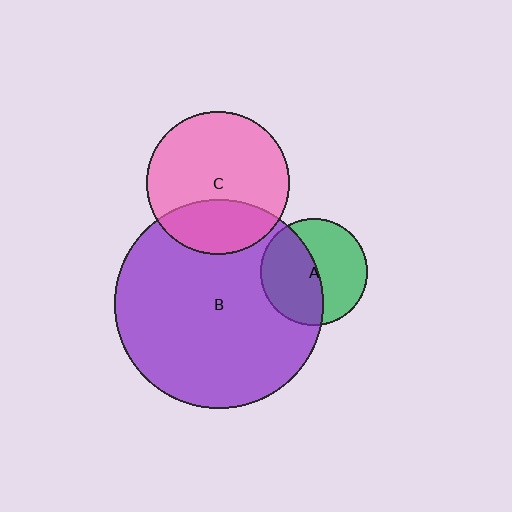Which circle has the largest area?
Circle B (purple).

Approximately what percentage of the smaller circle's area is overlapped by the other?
Approximately 30%.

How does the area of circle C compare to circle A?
Approximately 1.8 times.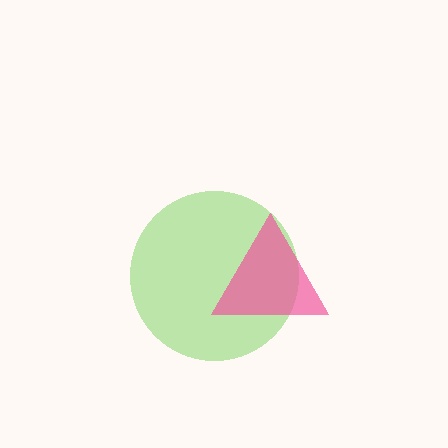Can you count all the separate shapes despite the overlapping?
Yes, there are 2 separate shapes.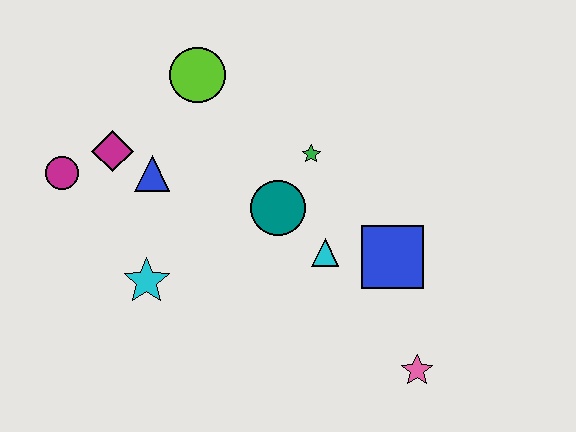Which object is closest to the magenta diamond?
The blue triangle is closest to the magenta diamond.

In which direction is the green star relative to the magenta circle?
The green star is to the right of the magenta circle.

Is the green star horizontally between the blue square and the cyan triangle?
No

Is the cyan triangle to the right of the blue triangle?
Yes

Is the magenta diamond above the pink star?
Yes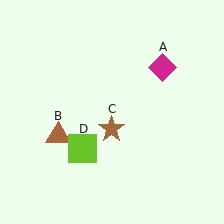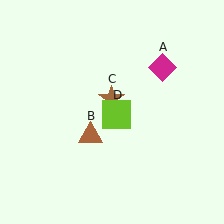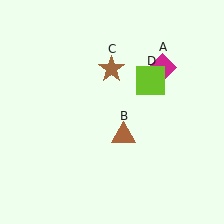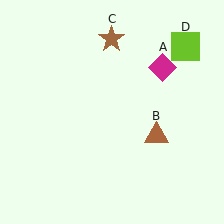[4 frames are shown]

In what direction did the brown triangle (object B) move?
The brown triangle (object B) moved right.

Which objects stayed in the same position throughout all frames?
Magenta diamond (object A) remained stationary.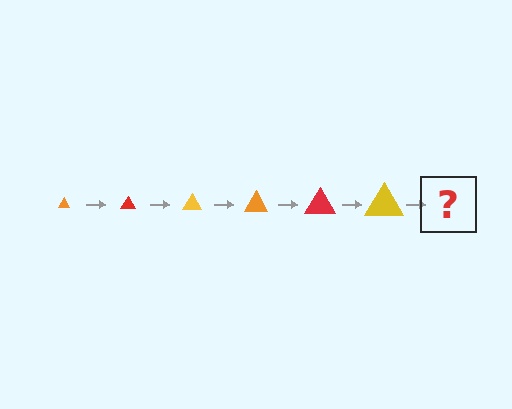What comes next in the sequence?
The next element should be an orange triangle, larger than the previous one.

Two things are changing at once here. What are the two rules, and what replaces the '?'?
The two rules are that the triangle grows larger each step and the color cycles through orange, red, and yellow. The '?' should be an orange triangle, larger than the previous one.